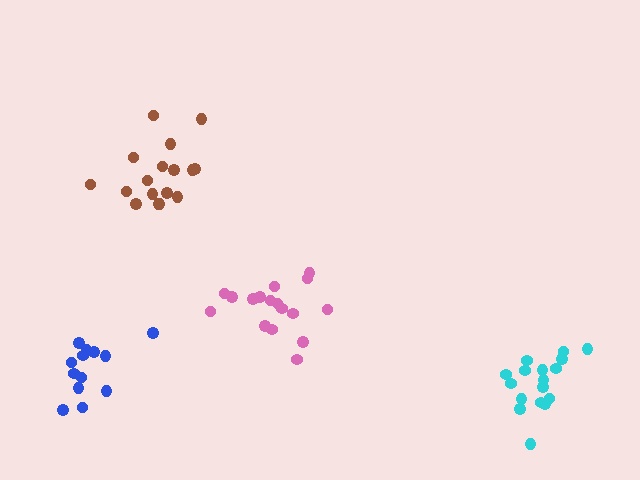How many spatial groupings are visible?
There are 4 spatial groupings.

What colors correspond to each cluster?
The clusters are colored: cyan, brown, blue, pink.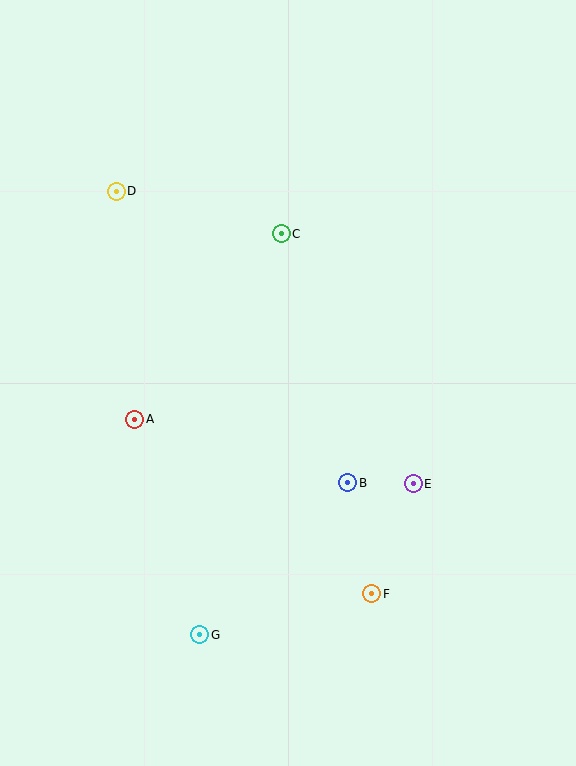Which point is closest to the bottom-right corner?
Point F is closest to the bottom-right corner.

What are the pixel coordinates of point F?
Point F is at (372, 594).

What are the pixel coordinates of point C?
Point C is at (281, 234).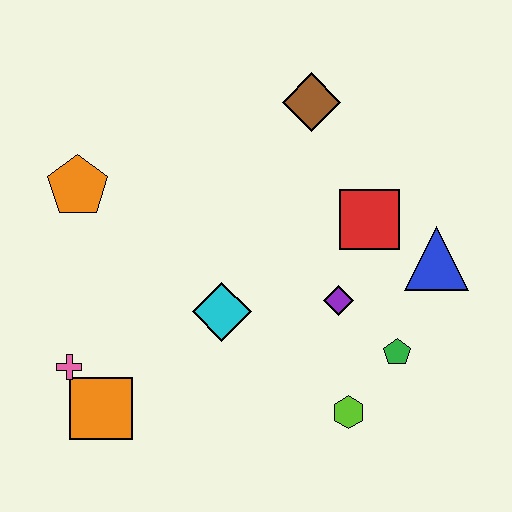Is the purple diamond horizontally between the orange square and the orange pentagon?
No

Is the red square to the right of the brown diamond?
Yes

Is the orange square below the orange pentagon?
Yes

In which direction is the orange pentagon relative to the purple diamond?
The orange pentagon is to the left of the purple diamond.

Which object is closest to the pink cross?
The orange square is closest to the pink cross.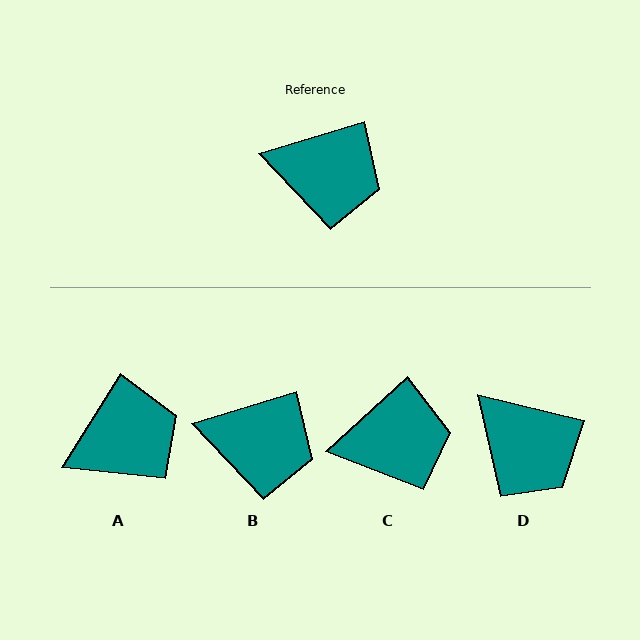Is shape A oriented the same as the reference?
No, it is off by about 41 degrees.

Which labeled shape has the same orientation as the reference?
B.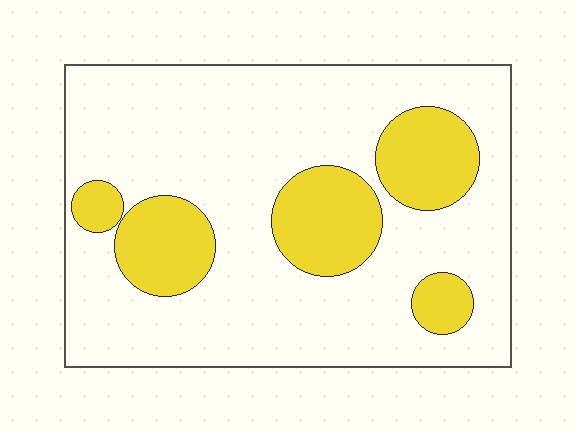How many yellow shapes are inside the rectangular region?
5.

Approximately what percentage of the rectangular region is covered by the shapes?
Approximately 25%.